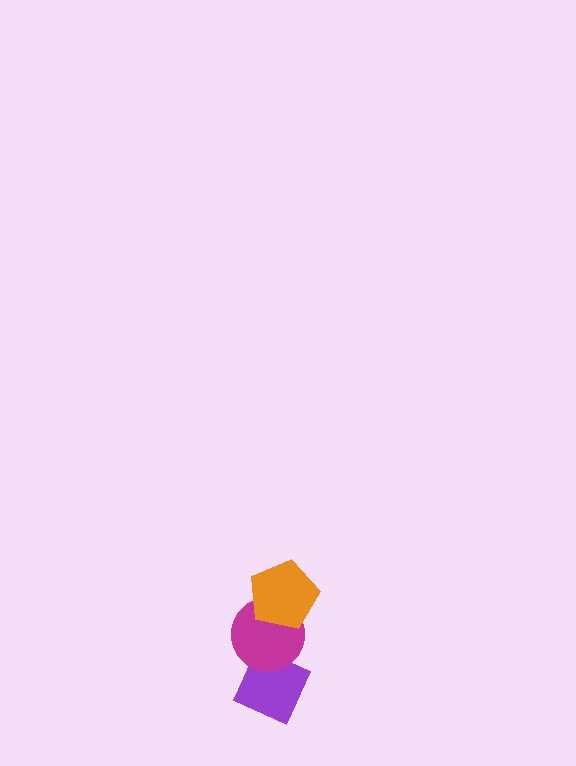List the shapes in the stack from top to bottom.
From top to bottom: the orange pentagon, the magenta circle, the purple diamond.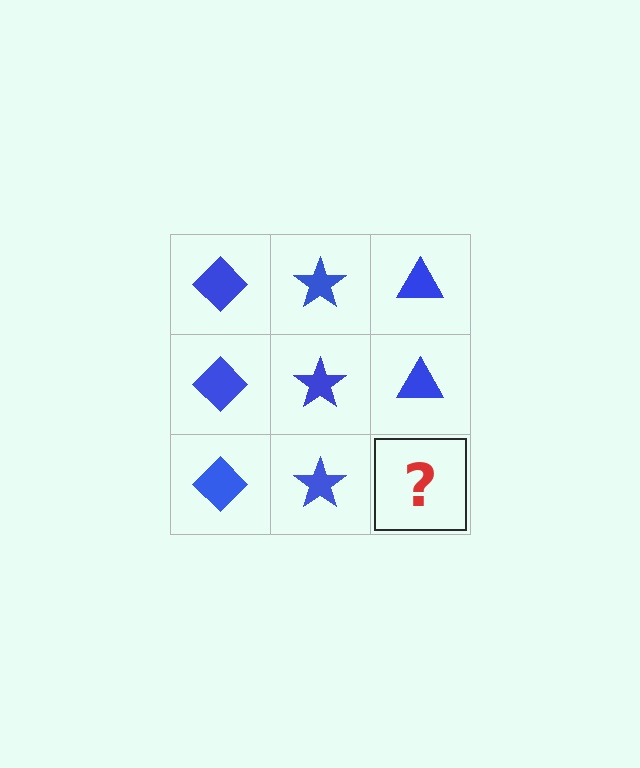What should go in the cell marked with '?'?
The missing cell should contain a blue triangle.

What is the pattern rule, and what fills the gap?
The rule is that each column has a consistent shape. The gap should be filled with a blue triangle.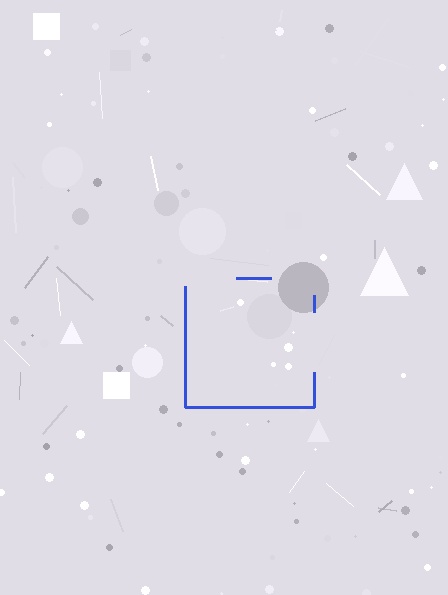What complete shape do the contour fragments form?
The contour fragments form a square.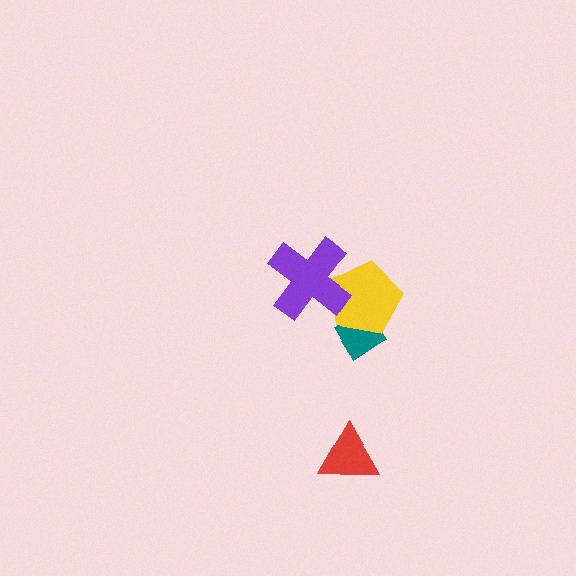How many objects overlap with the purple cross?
1 object overlaps with the purple cross.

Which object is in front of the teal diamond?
The yellow pentagon is in front of the teal diamond.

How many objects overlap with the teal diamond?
1 object overlaps with the teal diamond.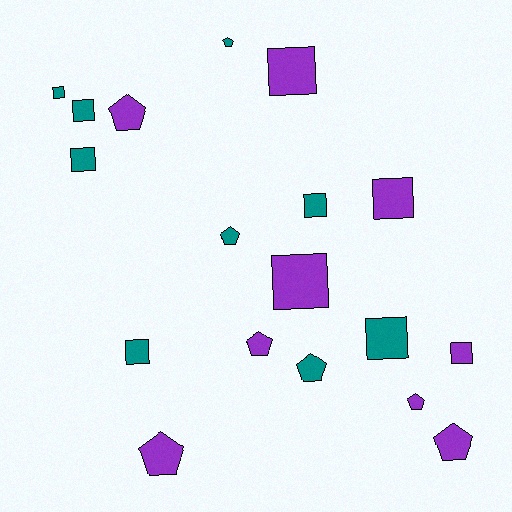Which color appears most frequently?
Purple, with 9 objects.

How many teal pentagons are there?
There are 3 teal pentagons.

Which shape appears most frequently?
Square, with 10 objects.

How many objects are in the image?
There are 18 objects.